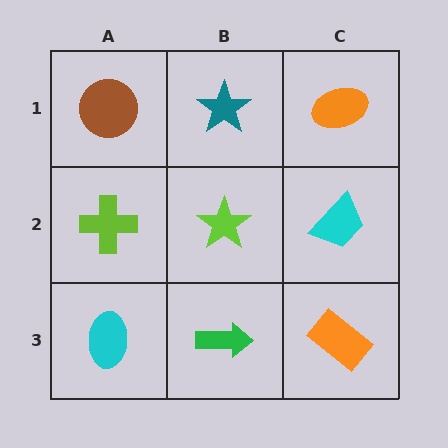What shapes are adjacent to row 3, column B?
A lime star (row 2, column B), a cyan ellipse (row 3, column A), an orange rectangle (row 3, column C).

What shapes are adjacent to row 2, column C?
An orange ellipse (row 1, column C), an orange rectangle (row 3, column C), a lime star (row 2, column B).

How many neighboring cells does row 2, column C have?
3.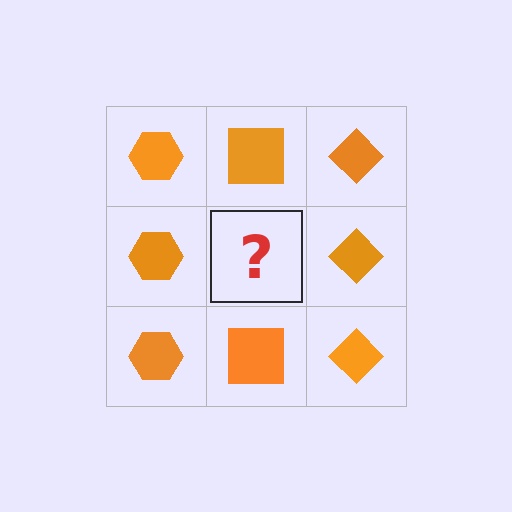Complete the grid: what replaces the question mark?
The question mark should be replaced with an orange square.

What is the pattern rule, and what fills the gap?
The rule is that each column has a consistent shape. The gap should be filled with an orange square.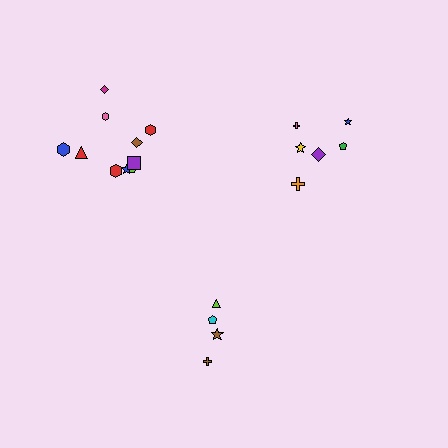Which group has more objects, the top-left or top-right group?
The top-left group.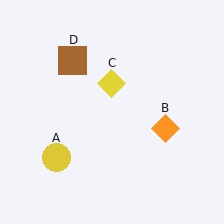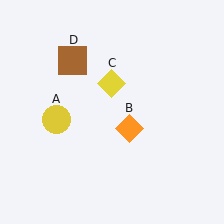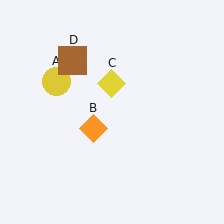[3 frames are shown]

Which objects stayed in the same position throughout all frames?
Yellow diamond (object C) and brown square (object D) remained stationary.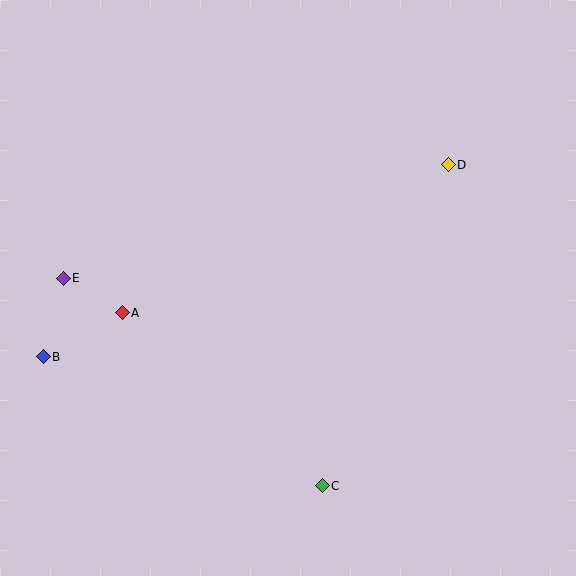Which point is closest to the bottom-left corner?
Point B is closest to the bottom-left corner.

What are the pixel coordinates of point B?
Point B is at (43, 357).